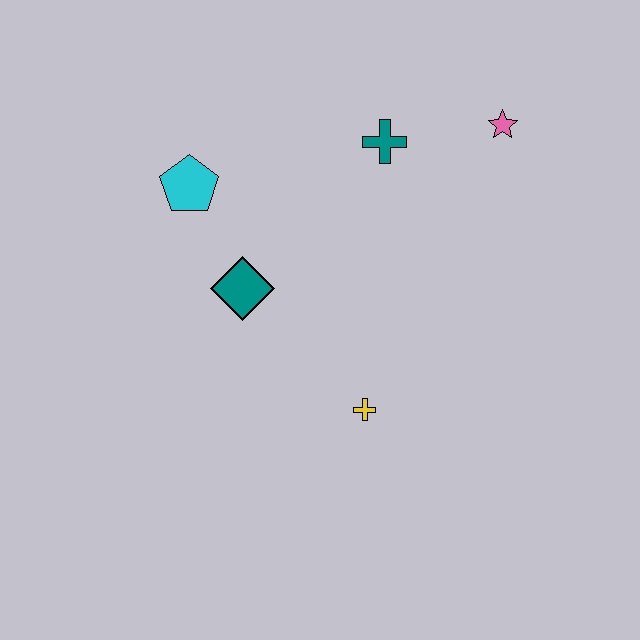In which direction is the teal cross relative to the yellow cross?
The teal cross is above the yellow cross.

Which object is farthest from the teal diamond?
The pink star is farthest from the teal diamond.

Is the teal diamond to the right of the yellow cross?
No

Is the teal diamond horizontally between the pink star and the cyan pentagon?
Yes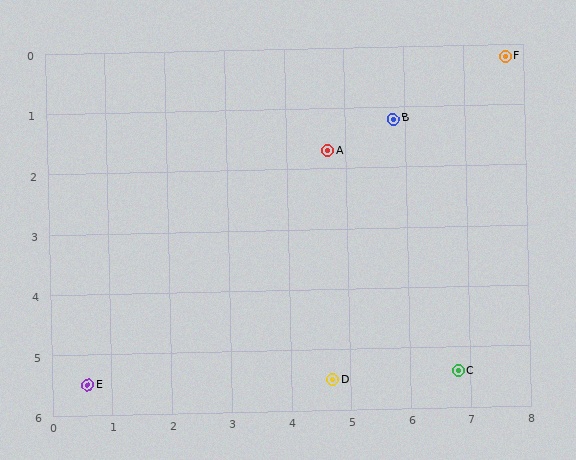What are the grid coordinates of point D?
Point D is at approximately (4.7, 5.5).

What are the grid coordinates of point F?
Point F is at approximately (7.7, 0.2).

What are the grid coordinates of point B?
Point B is at approximately (5.8, 1.2).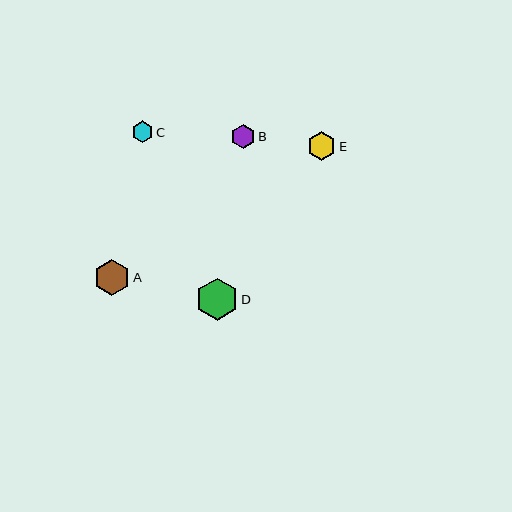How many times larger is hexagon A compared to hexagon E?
Hexagon A is approximately 1.3 times the size of hexagon E.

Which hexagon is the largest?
Hexagon D is the largest with a size of approximately 42 pixels.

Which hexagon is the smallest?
Hexagon C is the smallest with a size of approximately 22 pixels.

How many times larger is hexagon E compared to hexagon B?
Hexagon E is approximately 1.2 times the size of hexagon B.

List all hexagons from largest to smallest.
From largest to smallest: D, A, E, B, C.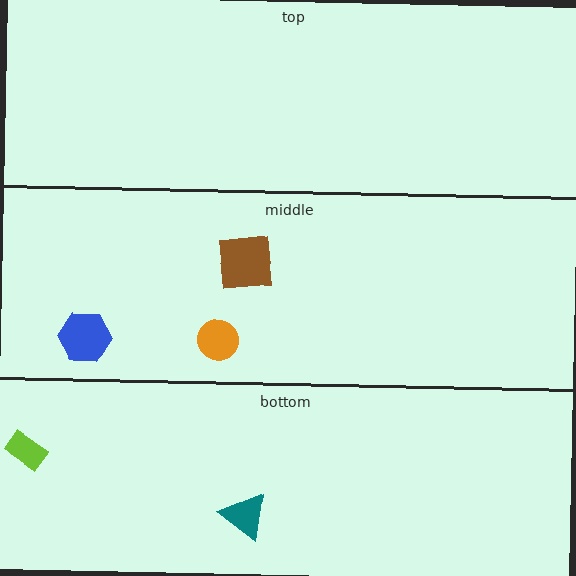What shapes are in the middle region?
The orange circle, the brown square, the blue hexagon.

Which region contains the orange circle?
The middle region.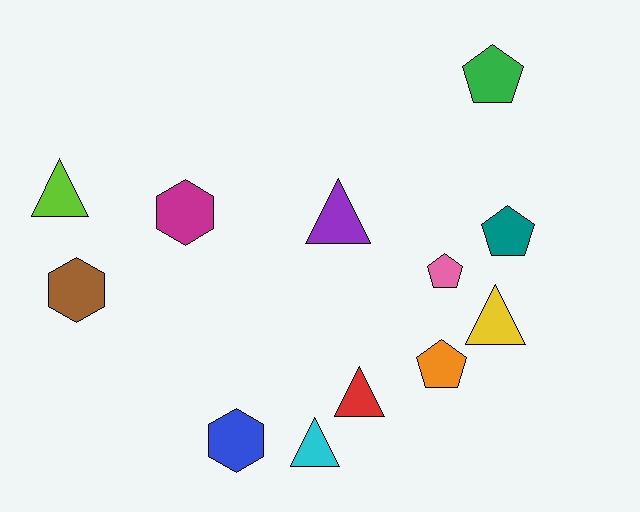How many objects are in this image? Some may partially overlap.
There are 12 objects.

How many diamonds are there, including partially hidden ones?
There are no diamonds.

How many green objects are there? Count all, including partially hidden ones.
There is 1 green object.